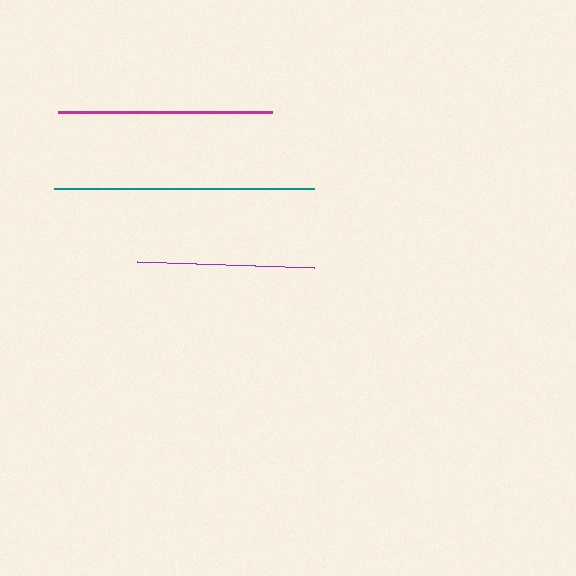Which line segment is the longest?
The teal line is the longest at approximately 259 pixels.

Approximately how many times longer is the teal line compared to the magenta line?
The teal line is approximately 1.2 times the length of the magenta line.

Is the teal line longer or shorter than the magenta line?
The teal line is longer than the magenta line.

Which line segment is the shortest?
The purple line is the shortest at approximately 177 pixels.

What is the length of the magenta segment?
The magenta segment is approximately 213 pixels long.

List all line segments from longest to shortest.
From longest to shortest: teal, magenta, purple.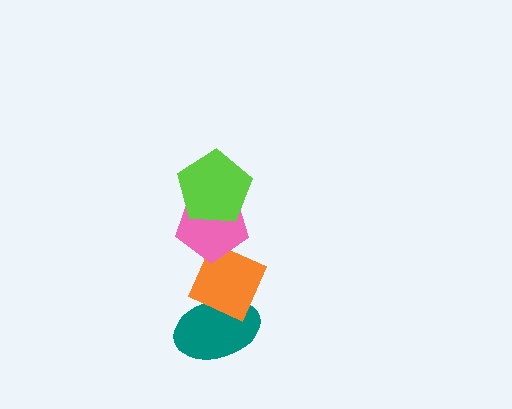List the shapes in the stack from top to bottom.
From top to bottom: the lime pentagon, the pink pentagon, the orange diamond, the teal ellipse.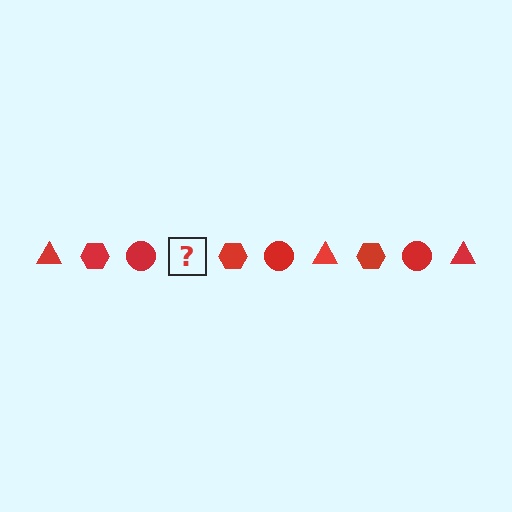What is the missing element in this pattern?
The missing element is a red triangle.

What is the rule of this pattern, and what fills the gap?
The rule is that the pattern cycles through triangle, hexagon, circle shapes in red. The gap should be filled with a red triangle.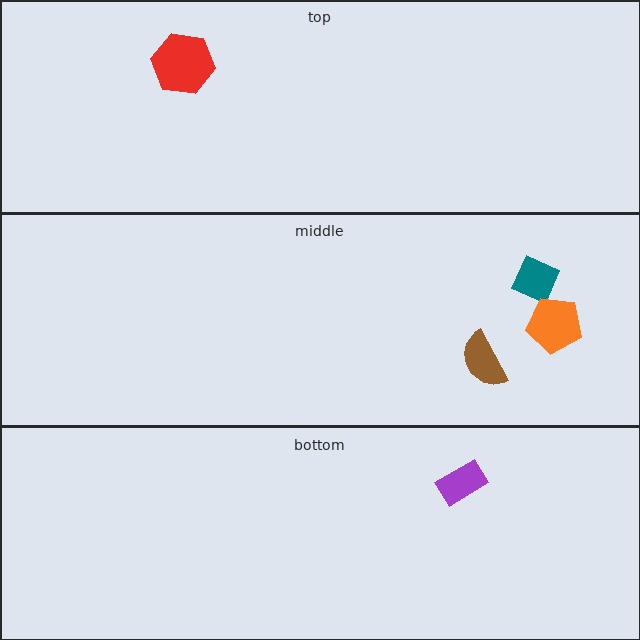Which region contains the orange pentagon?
The middle region.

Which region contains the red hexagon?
The top region.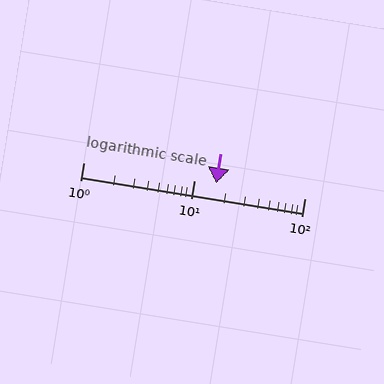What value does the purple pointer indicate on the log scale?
The pointer indicates approximately 16.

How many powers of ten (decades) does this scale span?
The scale spans 2 decades, from 1 to 100.